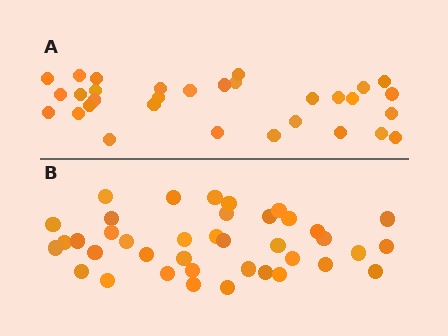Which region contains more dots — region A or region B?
Region B (the bottom region) has more dots.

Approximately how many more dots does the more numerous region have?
Region B has roughly 8 or so more dots than region A.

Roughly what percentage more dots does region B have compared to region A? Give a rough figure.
About 25% more.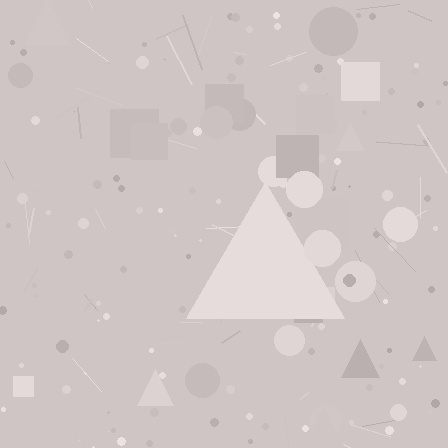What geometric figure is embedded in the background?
A triangle is embedded in the background.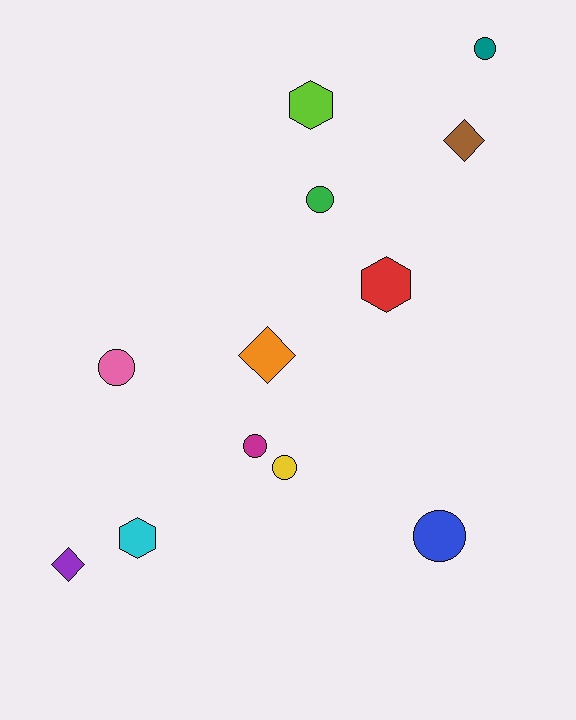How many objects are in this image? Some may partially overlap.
There are 12 objects.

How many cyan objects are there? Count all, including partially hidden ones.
There is 1 cyan object.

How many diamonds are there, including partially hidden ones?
There are 3 diamonds.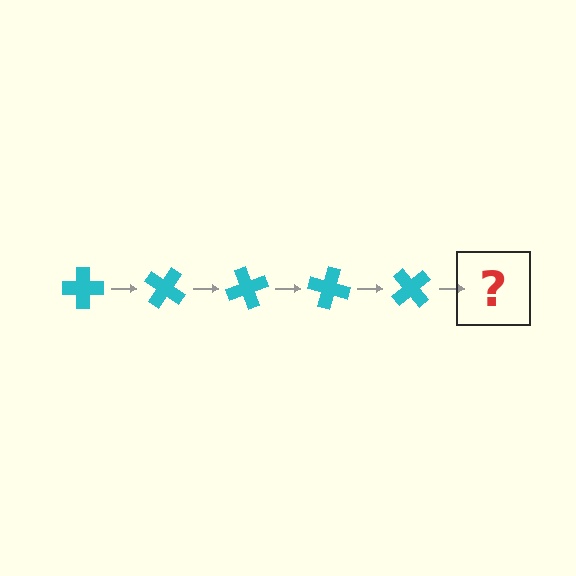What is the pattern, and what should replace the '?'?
The pattern is that the cross rotates 35 degrees each step. The '?' should be a cyan cross rotated 175 degrees.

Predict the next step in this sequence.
The next step is a cyan cross rotated 175 degrees.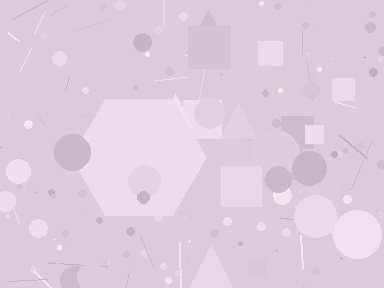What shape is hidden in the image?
A hexagon is hidden in the image.